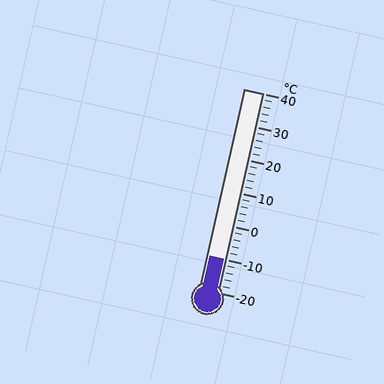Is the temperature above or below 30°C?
The temperature is below 30°C.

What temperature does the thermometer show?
The thermometer shows approximately -10°C.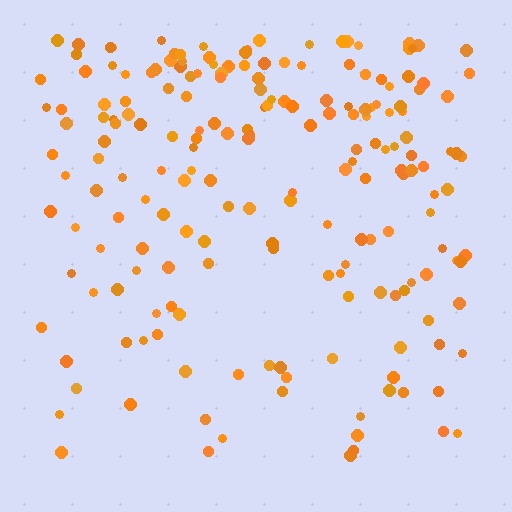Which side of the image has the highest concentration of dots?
The top.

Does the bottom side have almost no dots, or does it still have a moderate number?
Still a moderate number, just noticeably fewer than the top.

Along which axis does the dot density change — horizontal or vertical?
Vertical.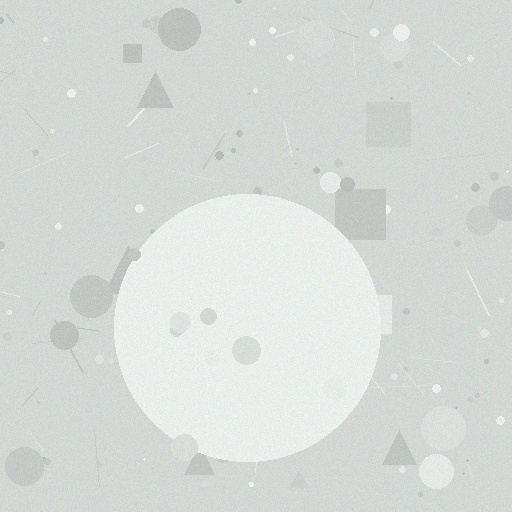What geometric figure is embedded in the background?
A circle is embedded in the background.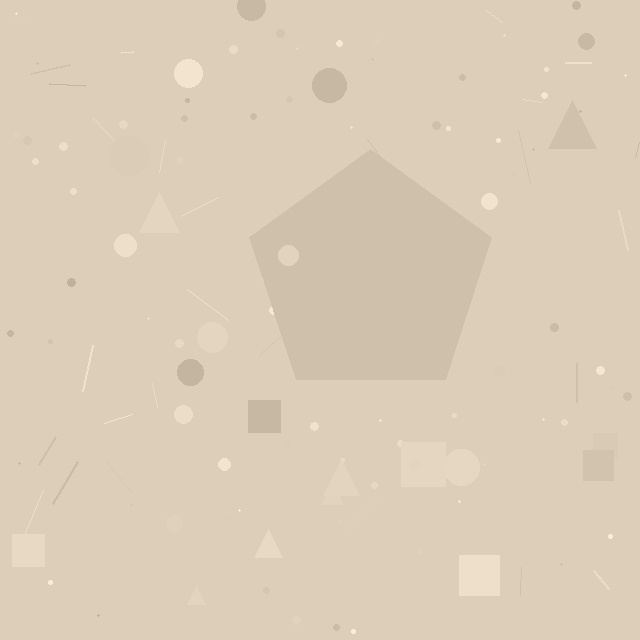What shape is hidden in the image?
A pentagon is hidden in the image.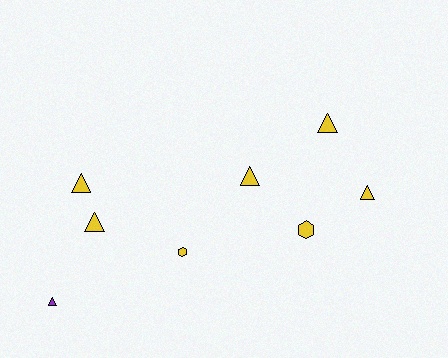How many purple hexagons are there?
There are no purple hexagons.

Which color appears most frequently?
Yellow, with 7 objects.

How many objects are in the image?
There are 8 objects.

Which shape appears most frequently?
Triangle, with 6 objects.